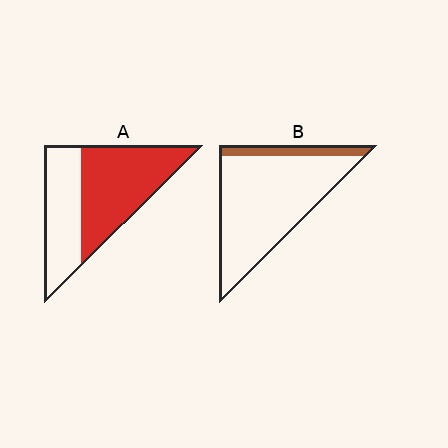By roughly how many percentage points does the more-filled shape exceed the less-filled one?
By roughly 45 percentage points (A over B).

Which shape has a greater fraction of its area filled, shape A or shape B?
Shape A.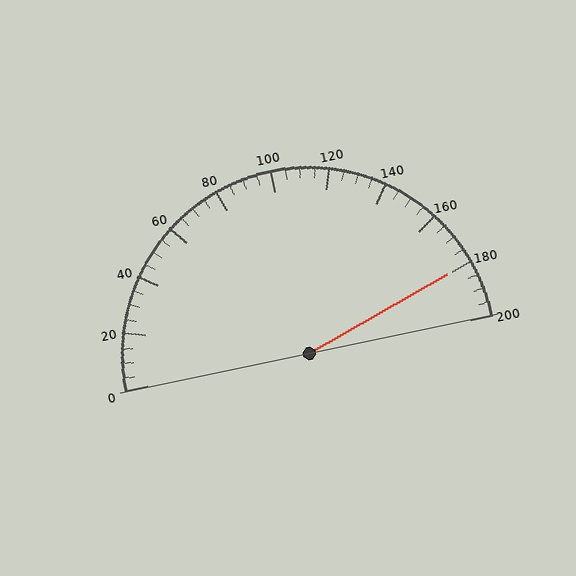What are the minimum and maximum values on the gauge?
The gauge ranges from 0 to 200.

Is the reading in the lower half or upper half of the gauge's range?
The reading is in the upper half of the range (0 to 200).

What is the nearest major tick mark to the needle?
The nearest major tick mark is 180.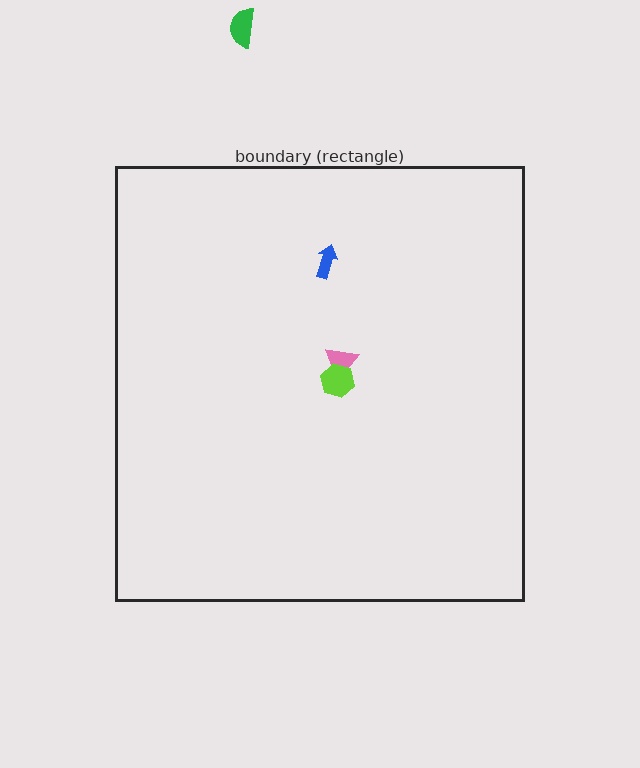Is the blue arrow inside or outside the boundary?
Inside.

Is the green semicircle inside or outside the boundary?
Outside.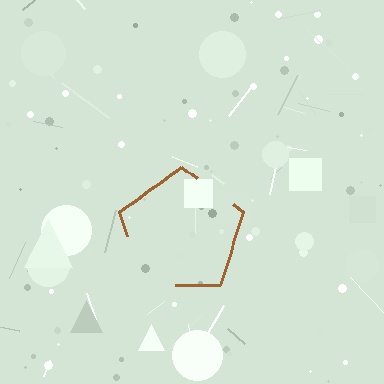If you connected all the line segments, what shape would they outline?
They would outline a pentagon.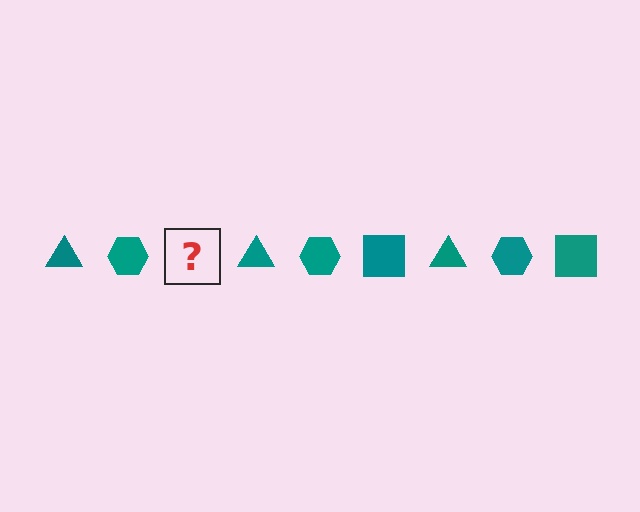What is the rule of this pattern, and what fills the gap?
The rule is that the pattern cycles through triangle, hexagon, square shapes in teal. The gap should be filled with a teal square.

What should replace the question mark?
The question mark should be replaced with a teal square.